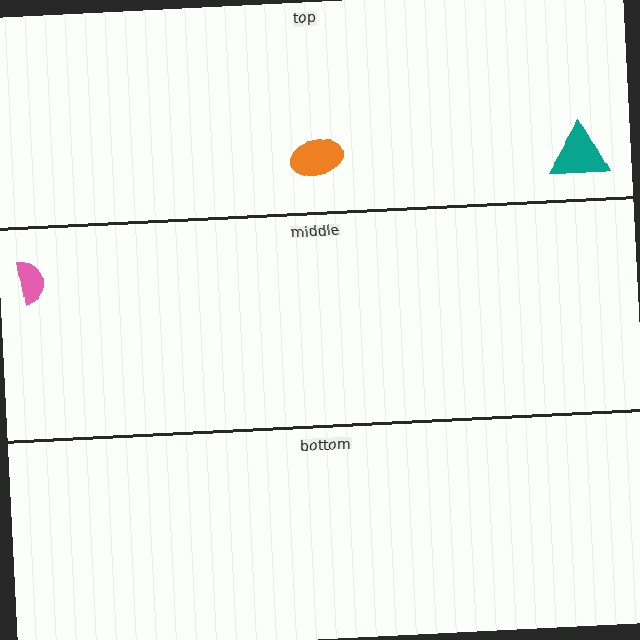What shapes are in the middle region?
The pink semicircle.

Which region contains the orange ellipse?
The top region.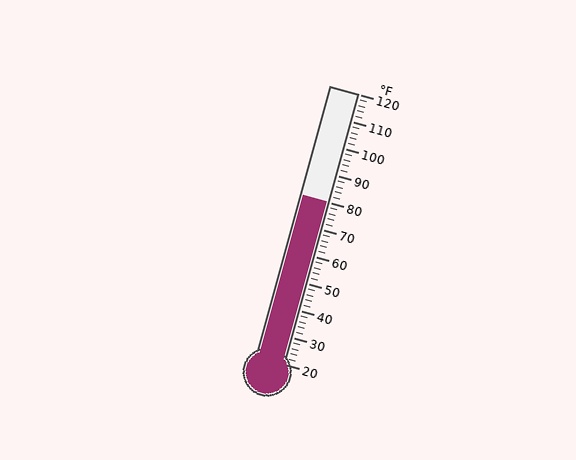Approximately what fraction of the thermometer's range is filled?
The thermometer is filled to approximately 60% of its range.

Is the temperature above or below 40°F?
The temperature is above 40°F.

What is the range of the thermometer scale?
The thermometer scale ranges from 20°F to 120°F.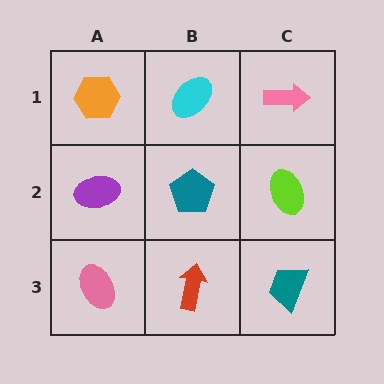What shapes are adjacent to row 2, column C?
A pink arrow (row 1, column C), a teal trapezoid (row 3, column C), a teal pentagon (row 2, column B).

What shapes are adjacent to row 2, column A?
An orange hexagon (row 1, column A), a pink ellipse (row 3, column A), a teal pentagon (row 2, column B).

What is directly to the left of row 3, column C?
A red arrow.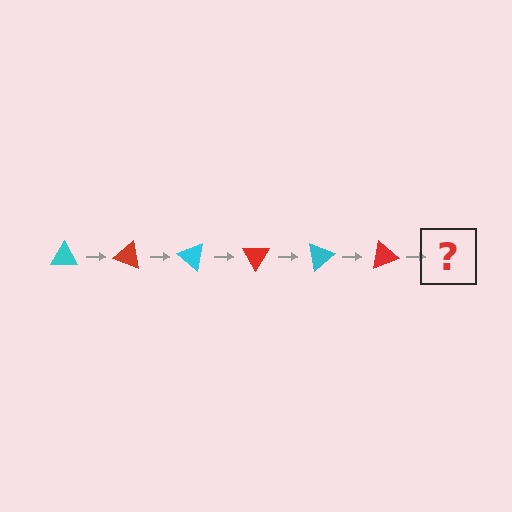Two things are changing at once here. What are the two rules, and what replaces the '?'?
The two rules are that it rotates 20 degrees each step and the color cycles through cyan and red. The '?' should be a cyan triangle, rotated 120 degrees from the start.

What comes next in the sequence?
The next element should be a cyan triangle, rotated 120 degrees from the start.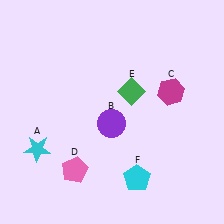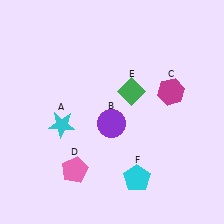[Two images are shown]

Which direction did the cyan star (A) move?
The cyan star (A) moved right.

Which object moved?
The cyan star (A) moved right.